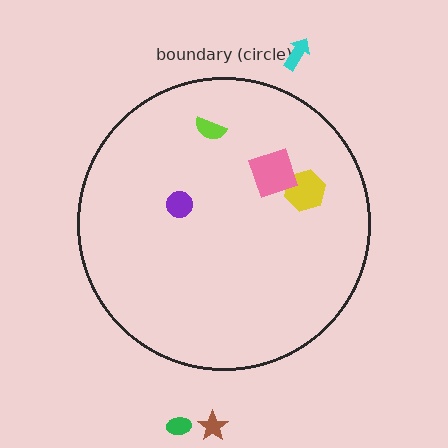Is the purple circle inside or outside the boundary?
Inside.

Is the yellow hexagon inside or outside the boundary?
Inside.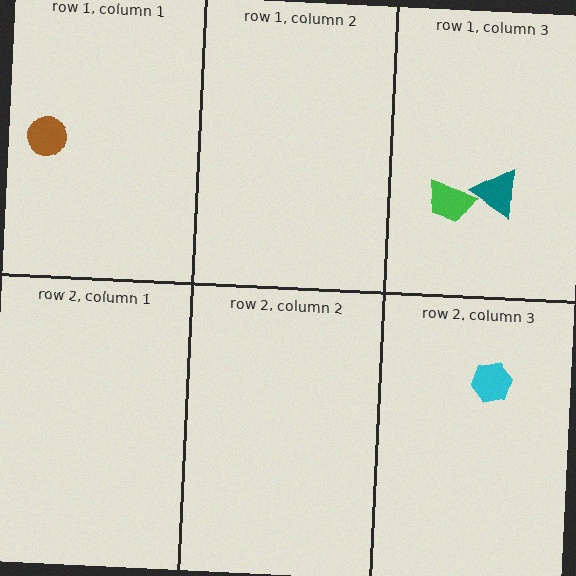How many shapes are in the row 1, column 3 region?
2.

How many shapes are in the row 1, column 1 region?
1.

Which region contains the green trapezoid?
The row 1, column 3 region.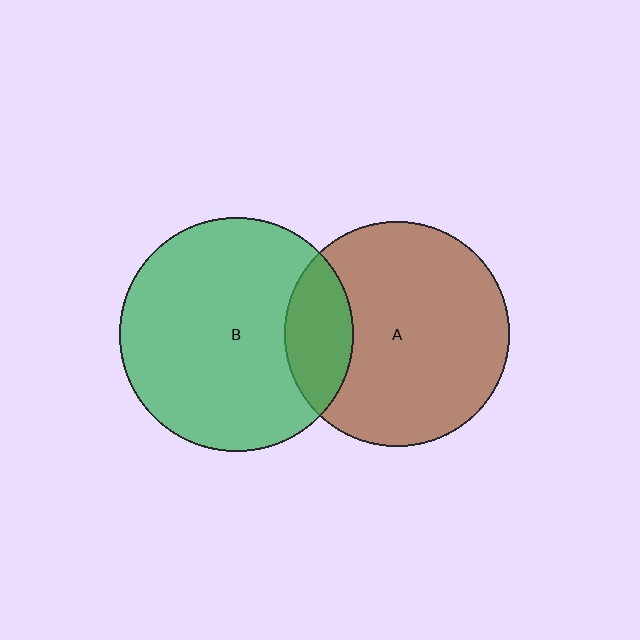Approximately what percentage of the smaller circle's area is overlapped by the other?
Approximately 20%.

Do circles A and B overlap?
Yes.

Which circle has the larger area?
Circle B (green).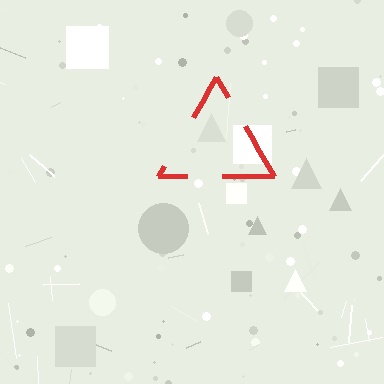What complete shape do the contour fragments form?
The contour fragments form a triangle.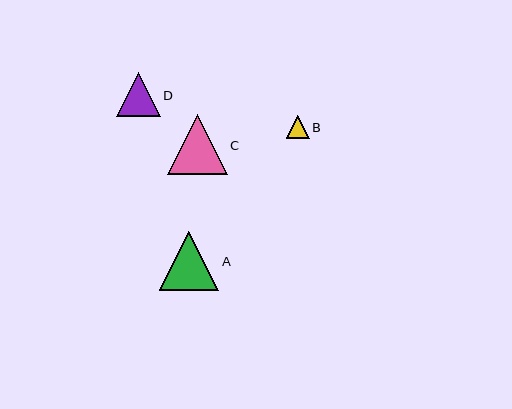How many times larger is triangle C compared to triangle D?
Triangle C is approximately 1.4 times the size of triangle D.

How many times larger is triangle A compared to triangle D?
Triangle A is approximately 1.3 times the size of triangle D.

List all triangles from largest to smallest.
From largest to smallest: C, A, D, B.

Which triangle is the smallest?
Triangle B is the smallest with a size of approximately 23 pixels.